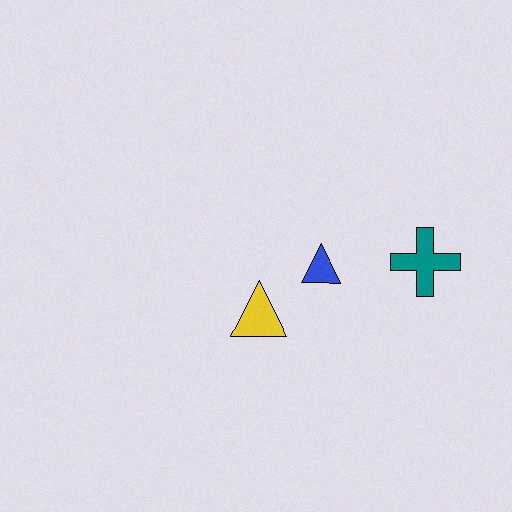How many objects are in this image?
There are 3 objects.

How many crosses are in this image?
There is 1 cross.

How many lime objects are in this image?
There are no lime objects.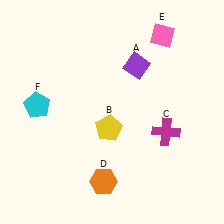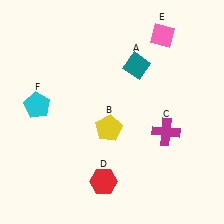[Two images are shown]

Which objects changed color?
A changed from purple to teal. D changed from orange to red.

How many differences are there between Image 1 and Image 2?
There are 2 differences between the two images.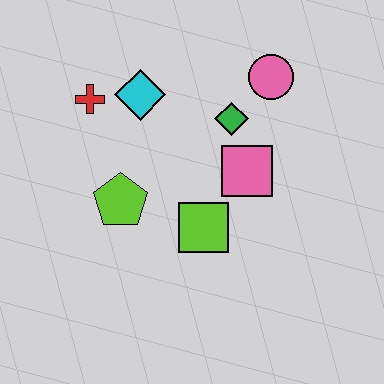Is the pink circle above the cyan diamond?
Yes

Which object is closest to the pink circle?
The green diamond is closest to the pink circle.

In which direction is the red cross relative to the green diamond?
The red cross is to the left of the green diamond.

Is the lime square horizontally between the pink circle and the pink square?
No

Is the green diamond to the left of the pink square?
Yes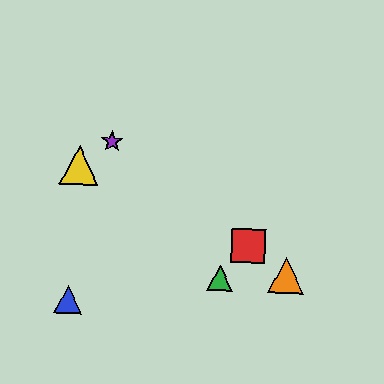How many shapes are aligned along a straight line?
3 shapes (the red square, the purple star, the orange triangle) are aligned along a straight line.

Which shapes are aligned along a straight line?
The red square, the purple star, the orange triangle are aligned along a straight line.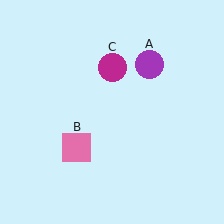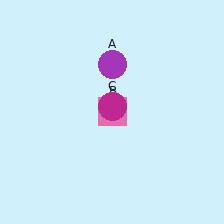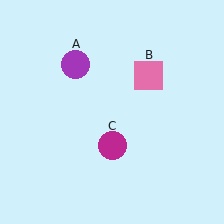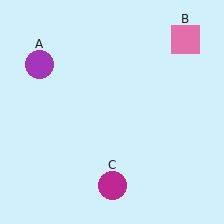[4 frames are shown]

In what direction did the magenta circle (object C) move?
The magenta circle (object C) moved down.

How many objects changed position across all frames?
3 objects changed position: purple circle (object A), pink square (object B), magenta circle (object C).